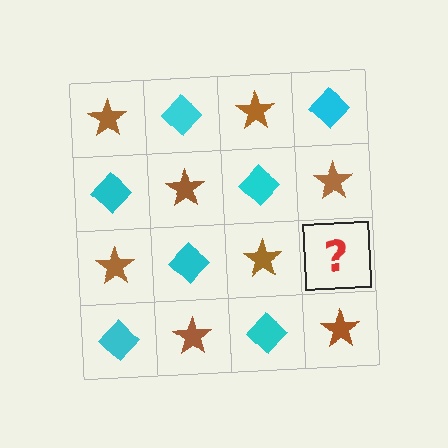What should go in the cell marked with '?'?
The missing cell should contain a cyan diamond.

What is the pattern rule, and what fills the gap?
The rule is that it alternates brown star and cyan diamond in a checkerboard pattern. The gap should be filled with a cyan diamond.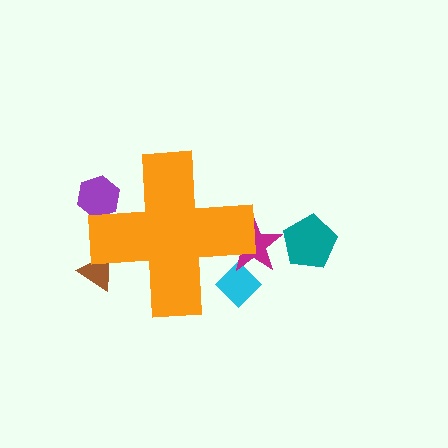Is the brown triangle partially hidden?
Yes, the brown triangle is partially hidden behind the orange cross.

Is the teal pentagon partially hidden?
No, the teal pentagon is fully visible.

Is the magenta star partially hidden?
Yes, the magenta star is partially hidden behind the orange cross.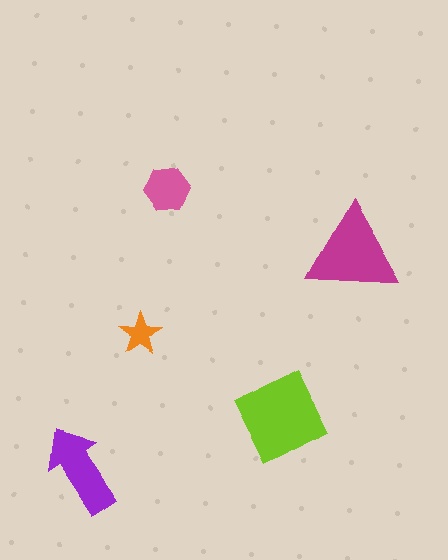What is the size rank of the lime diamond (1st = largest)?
1st.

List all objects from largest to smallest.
The lime diamond, the magenta triangle, the purple arrow, the pink hexagon, the orange star.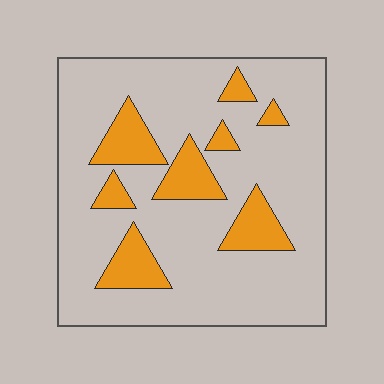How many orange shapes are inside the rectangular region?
8.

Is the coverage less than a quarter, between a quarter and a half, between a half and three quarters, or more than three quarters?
Less than a quarter.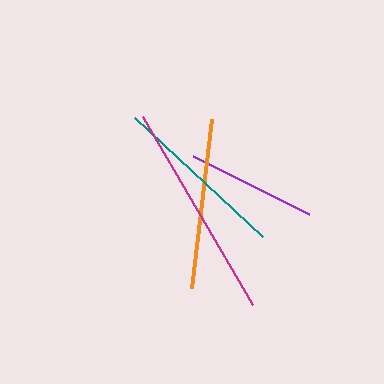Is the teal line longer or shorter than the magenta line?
The magenta line is longer than the teal line.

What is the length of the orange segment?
The orange segment is approximately 169 pixels long.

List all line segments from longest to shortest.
From longest to shortest: magenta, teal, orange, purple.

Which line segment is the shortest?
The purple line is the shortest at approximately 129 pixels.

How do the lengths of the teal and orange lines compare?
The teal and orange lines are approximately the same length.